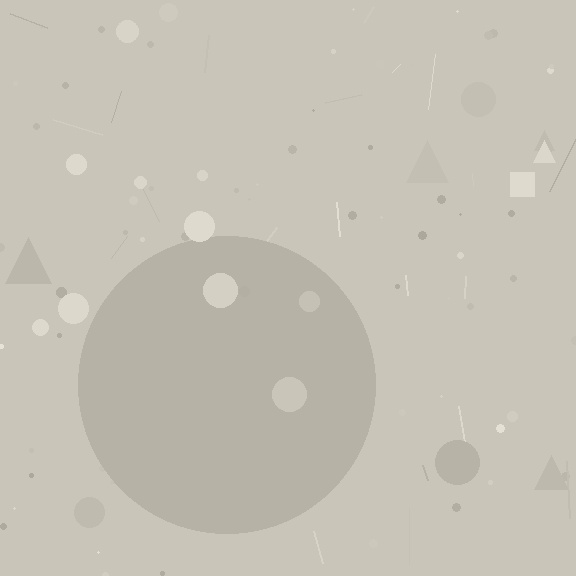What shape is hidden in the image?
A circle is hidden in the image.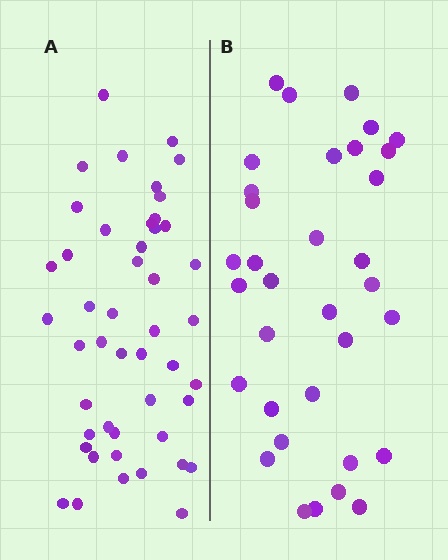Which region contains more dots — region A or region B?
Region A (the left region) has more dots.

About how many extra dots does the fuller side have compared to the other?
Region A has approximately 15 more dots than region B.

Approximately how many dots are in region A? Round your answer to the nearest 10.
About 50 dots. (The exact count is 47, which rounds to 50.)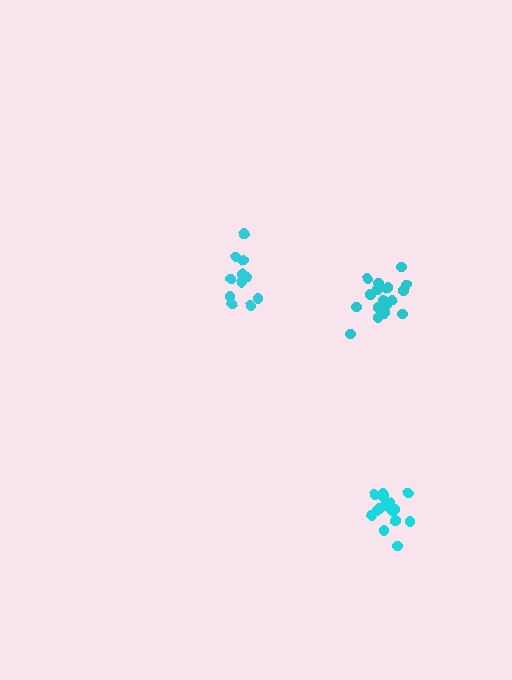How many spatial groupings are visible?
There are 3 spatial groupings.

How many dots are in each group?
Group 1: 11 dots, Group 2: 16 dots, Group 3: 17 dots (44 total).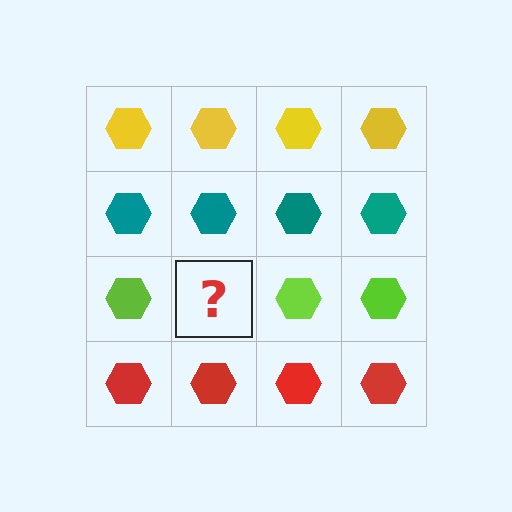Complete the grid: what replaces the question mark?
The question mark should be replaced with a lime hexagon.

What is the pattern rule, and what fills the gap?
The rule is that each row has a consistent color. The gap should be filled with a lime hexagon.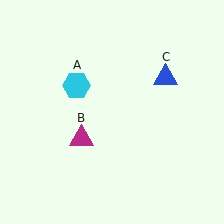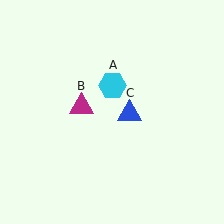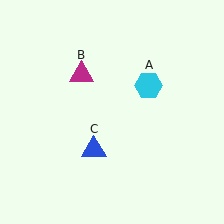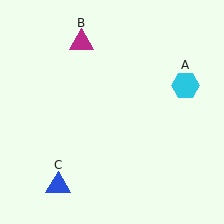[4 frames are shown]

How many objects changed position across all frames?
3 objects changed position: cyan hexagon (object A), magenta triangle (object B), blue triangle (object C).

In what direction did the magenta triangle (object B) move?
The magenta triangle (object B) moved up.